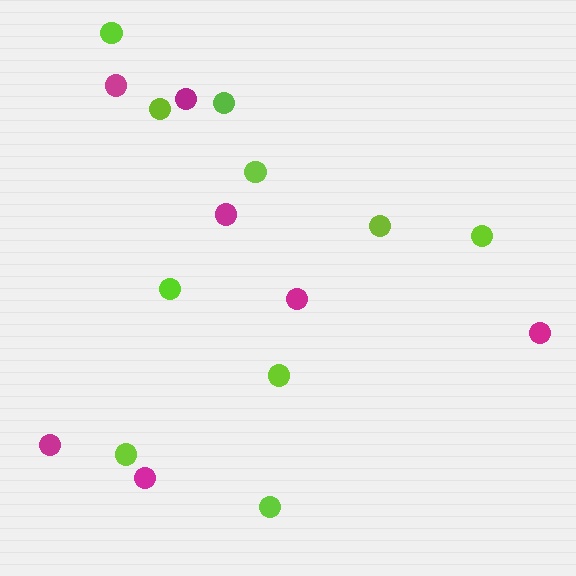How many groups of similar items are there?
There are 2 groups: one group of lime circles (10) and one group of magenta circles (7).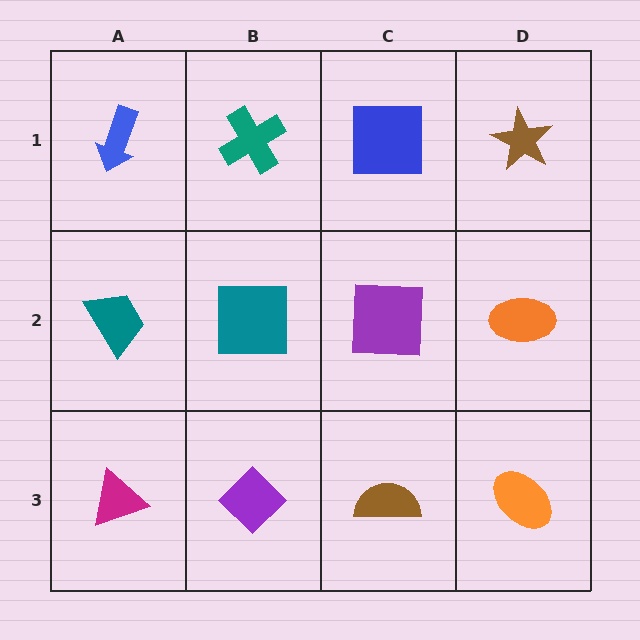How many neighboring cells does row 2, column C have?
4.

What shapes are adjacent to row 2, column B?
A teal cross (row 1, column B), a purple diamond (row 3, column B), a teal trapezoid (row 2, column A), a purple square (row 2, column C).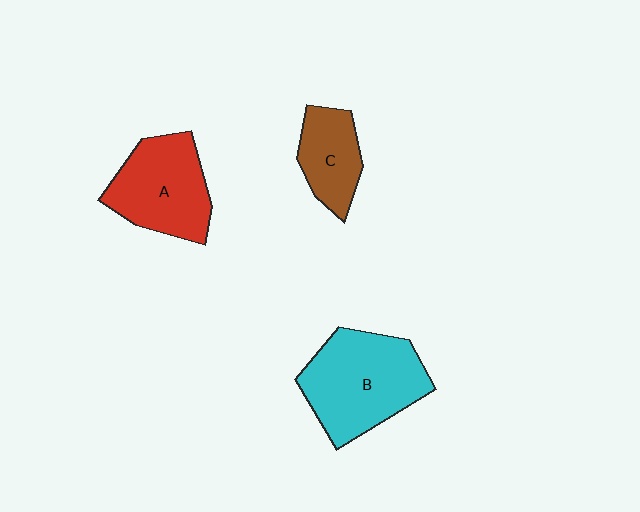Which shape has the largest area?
Shape B (cyan).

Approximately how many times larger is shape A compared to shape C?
Approximately 1.6 times.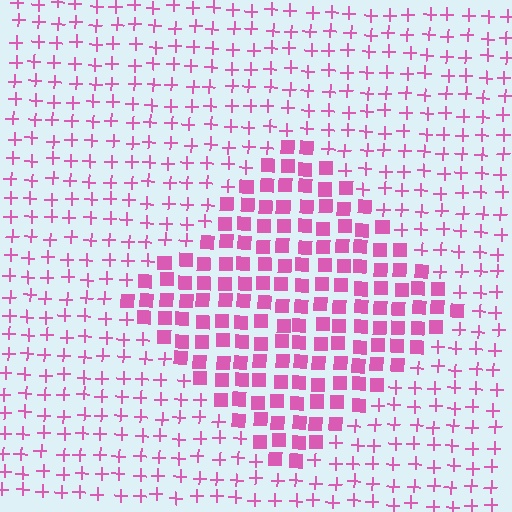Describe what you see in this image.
The image is filled with small pink elements arranged in a uniform grid. A diamond-shaped region contains squares, while the surrounding area contains plus signs. The boundary is defined purely by the change in element shape.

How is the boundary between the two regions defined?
The boundary is defined by a change in element shape: squares inside vs. plus signs outside. All elements share the same color and spacing.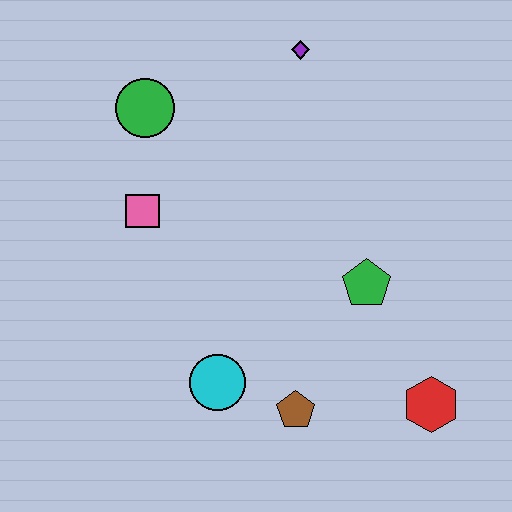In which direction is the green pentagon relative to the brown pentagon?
The green pentagon is above the brown pentagon.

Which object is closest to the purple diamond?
The green circle is closest to the purple diamond.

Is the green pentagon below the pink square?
Yes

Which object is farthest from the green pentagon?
The green circle is farthest from the green pentagon.